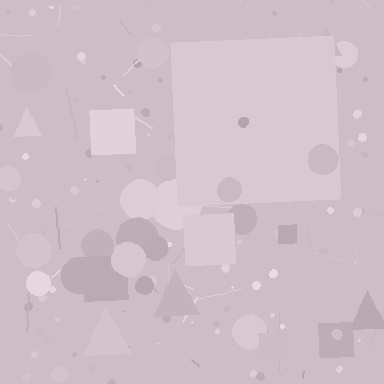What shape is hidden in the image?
A square is hidden in the image.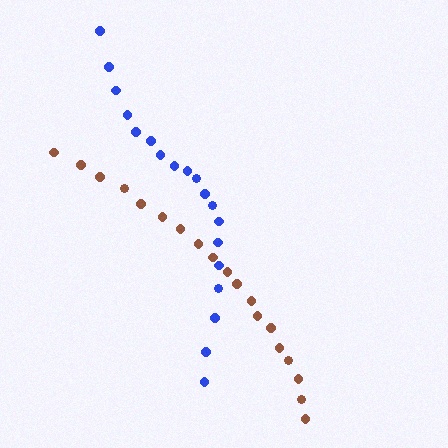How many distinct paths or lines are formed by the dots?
There are 2 distinct paths.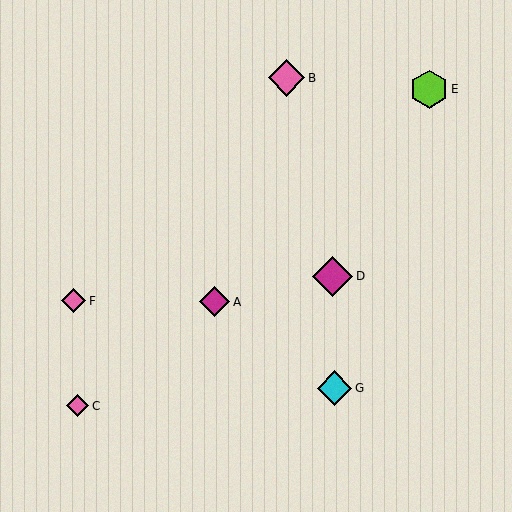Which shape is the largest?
The magenta diamond (labeled D) is the largest.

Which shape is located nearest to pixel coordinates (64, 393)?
The pink diamond (labeled C) at (78, 406) is nearest to that location.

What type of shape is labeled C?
Shape C is a pink diamond.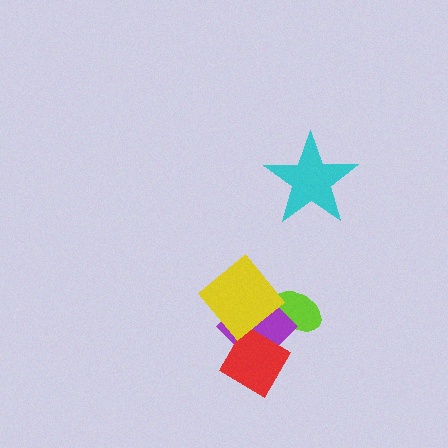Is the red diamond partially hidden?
No, no other shape covers it.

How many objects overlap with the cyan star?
0 objects overlap with the cyan star.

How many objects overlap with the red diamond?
1 object overlaps with the red diamond.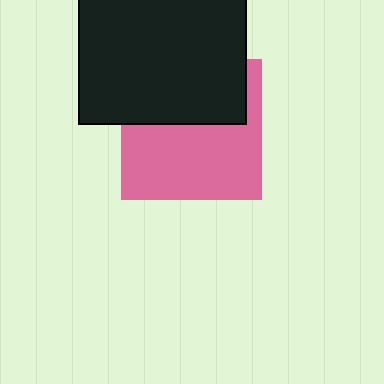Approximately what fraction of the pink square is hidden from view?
Roughly 42% of the pink square is hidden behind the black square.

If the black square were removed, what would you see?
You would see the complete pink square.